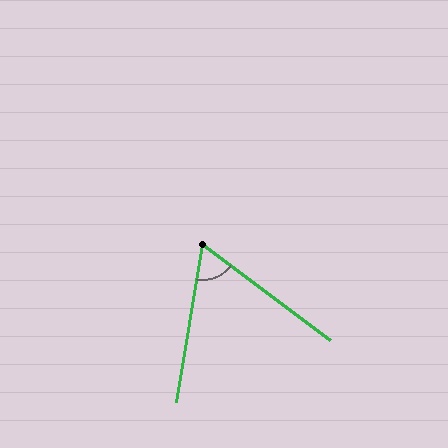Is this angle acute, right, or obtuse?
It is acute.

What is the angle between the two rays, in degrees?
Approximately 62 degrees.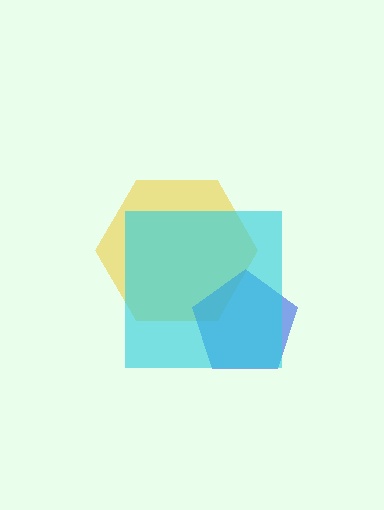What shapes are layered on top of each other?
The layered shapes are: a yellow hexagon, a blue pentagon, a cyan square.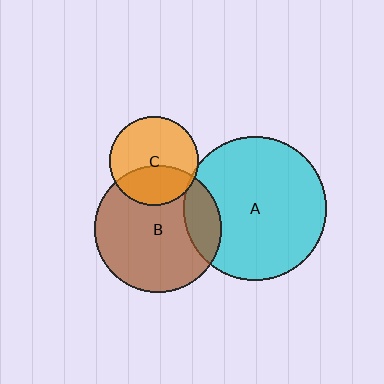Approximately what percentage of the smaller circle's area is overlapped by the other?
Approximately 5%.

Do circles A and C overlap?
Yes.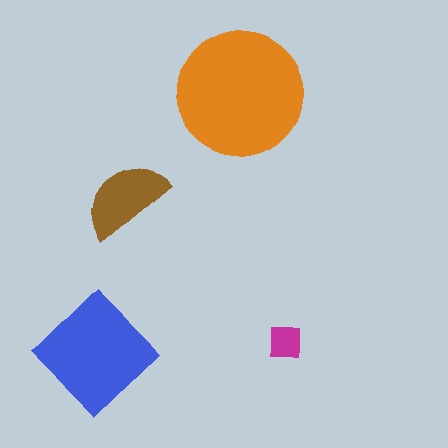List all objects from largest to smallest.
The orange circle, the blue diamond, the brown semicircle, the magenta square.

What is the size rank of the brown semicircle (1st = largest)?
3rd.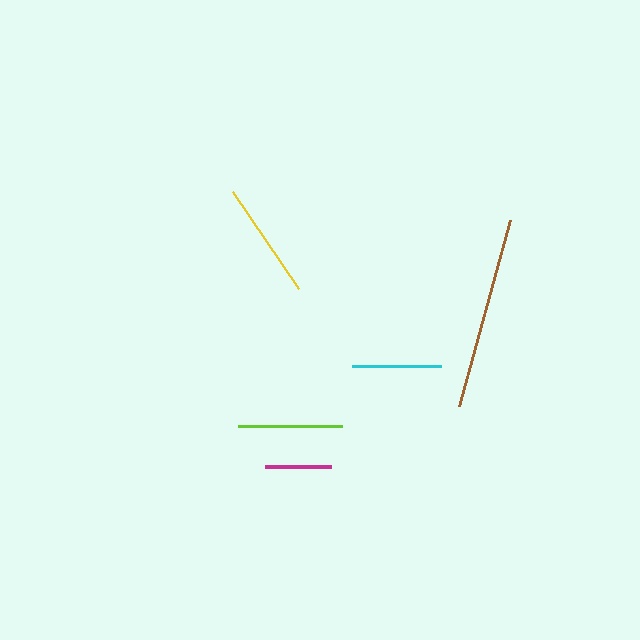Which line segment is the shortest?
The magenta line is the shortest at approximately 66 pixels.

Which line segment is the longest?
The brown line is the longest at approximately 192 pixels.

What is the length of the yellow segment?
The yellow segment is approximately 117 pixels long.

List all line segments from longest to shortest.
From longest to shortest: brown, yellow, lime, cyan, magenta.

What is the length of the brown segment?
The brown segment is approximately 192 pixels long.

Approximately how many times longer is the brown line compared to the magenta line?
The brown line is approximately 2.9 times the length of the magenta line.